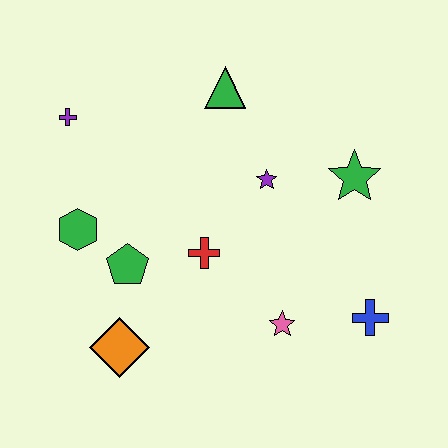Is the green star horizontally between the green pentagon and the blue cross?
Yes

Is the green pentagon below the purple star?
Yes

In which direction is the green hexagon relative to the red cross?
The green hexagon is to the left of the red cross.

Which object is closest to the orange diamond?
The green pentagon is closest to the orange diamond.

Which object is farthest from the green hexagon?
The blue cross is farthest from the green hexagon.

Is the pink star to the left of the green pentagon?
No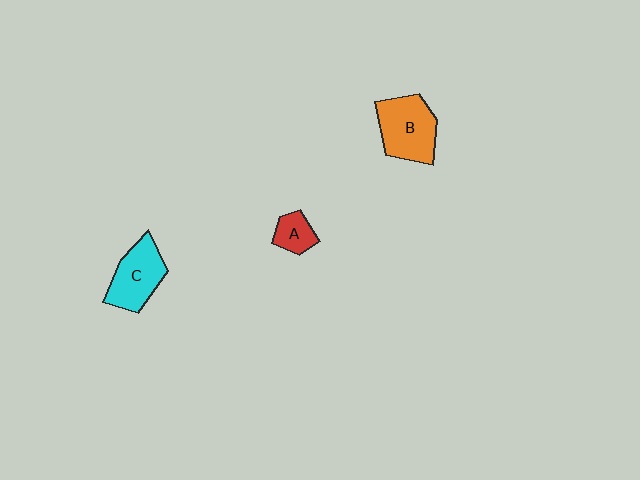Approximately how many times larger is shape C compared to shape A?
Approximately 2.1 times.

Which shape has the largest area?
Shape B (orange).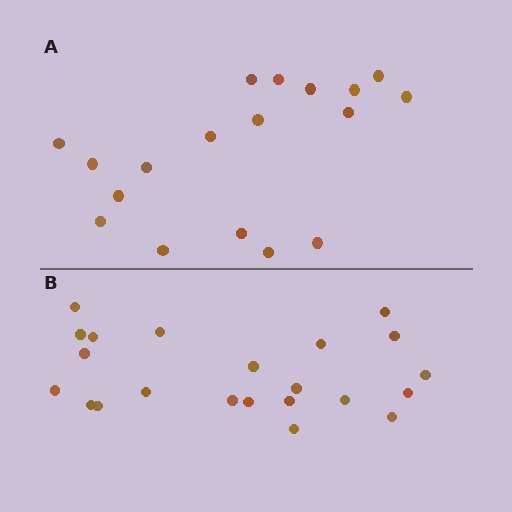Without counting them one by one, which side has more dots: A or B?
Region B (the bottom region) has more dots.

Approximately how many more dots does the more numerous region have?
Region B has about 4 more dots than region A.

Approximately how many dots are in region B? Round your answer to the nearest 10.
About 20 dots. (The exact count is 22, which rounds to 20.)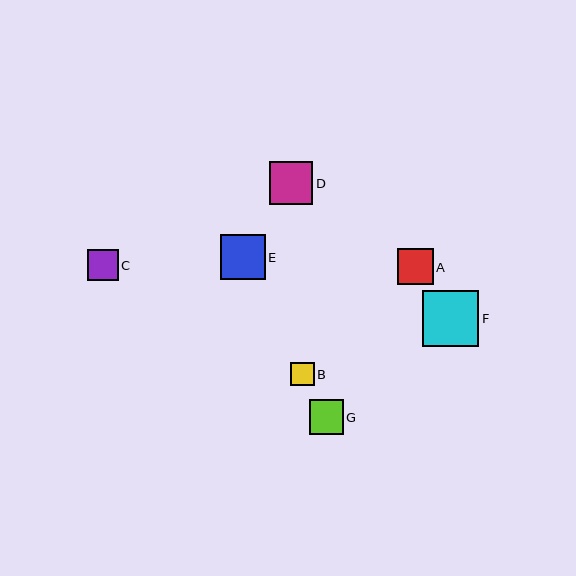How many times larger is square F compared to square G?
Square F is approximately 1.6 times the size of square G.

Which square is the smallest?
Square B is the smallest with a size of approximately 23 pixels.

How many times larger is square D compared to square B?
Square D is approximately 1.9 times the size of square B.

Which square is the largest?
Square F is the largest with a size of approximately 56 pixels.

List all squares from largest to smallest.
From largest to smallest: F, E, D, A, G, C, B.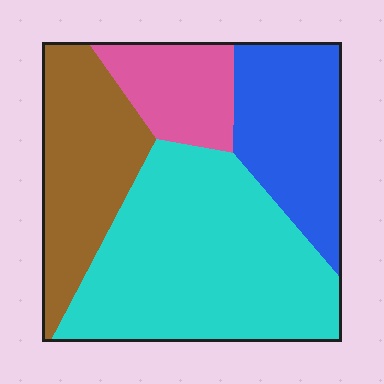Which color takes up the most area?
Cyan, at roughly 45%.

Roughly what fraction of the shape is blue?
Blue takes up less than a quarter of the shape.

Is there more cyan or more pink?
Cyan.